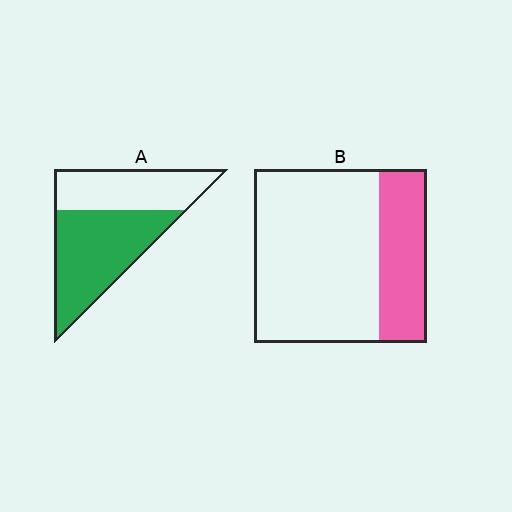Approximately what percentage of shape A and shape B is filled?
A is approximately 60% and B is approximately 30%.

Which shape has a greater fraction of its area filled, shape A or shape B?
Shape A.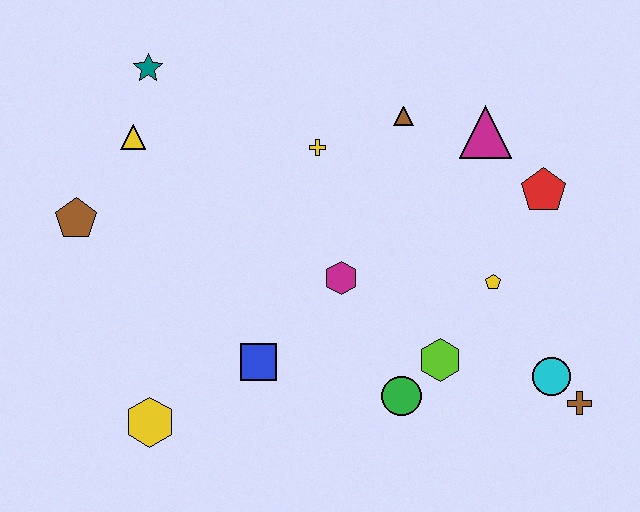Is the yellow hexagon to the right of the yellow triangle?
Yes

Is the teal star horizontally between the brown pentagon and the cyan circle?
Yes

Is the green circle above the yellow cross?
No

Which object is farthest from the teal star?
The brown cross is farthest from the teal star.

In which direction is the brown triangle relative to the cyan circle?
The brown triangle is above the cyan circle.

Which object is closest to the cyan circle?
The brown cross is closest to the cyan circle.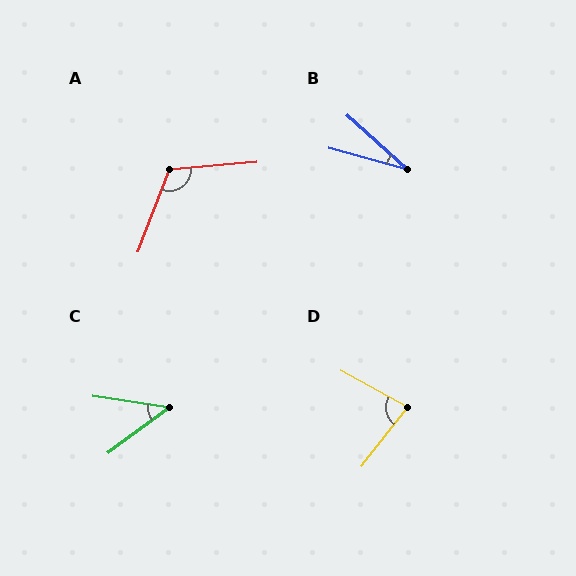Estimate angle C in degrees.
Approximately 45 degrees.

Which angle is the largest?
A, at approximately 116 degrees.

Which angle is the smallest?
B, at approximately 26 degrees.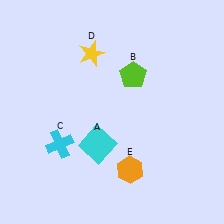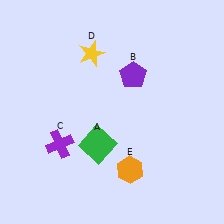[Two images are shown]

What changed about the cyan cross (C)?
In Image 1, C is cyan. In Image 2, it changed to purple.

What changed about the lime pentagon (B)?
In Image 1, B is lime. In Image 2, it changed to purple.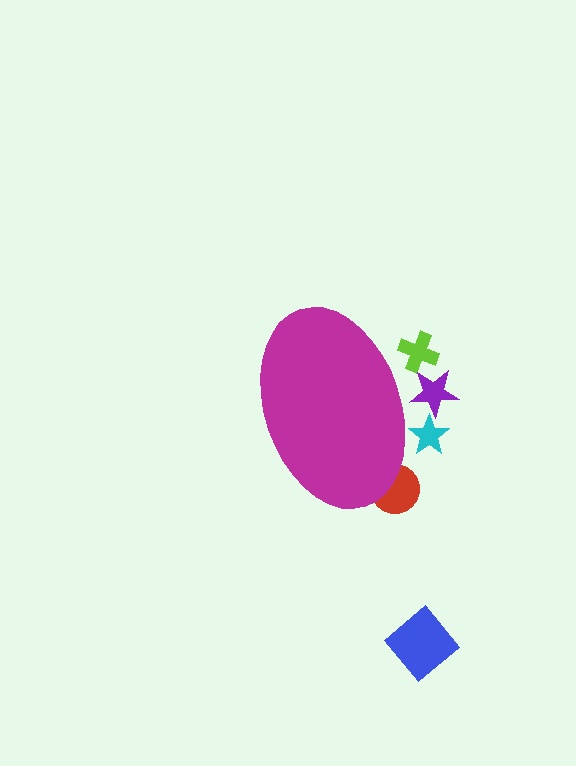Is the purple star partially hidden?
Yes, the purple star is partially hidden behind the magenta ellipse.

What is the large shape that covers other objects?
A magenta ellipse.